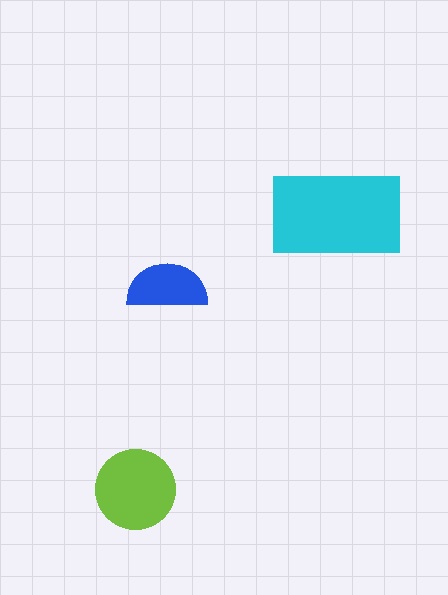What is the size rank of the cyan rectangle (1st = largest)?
1st.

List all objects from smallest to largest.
The blue semicircle, the lime circle, the cyan rectangle.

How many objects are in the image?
There are 3 objects in the image.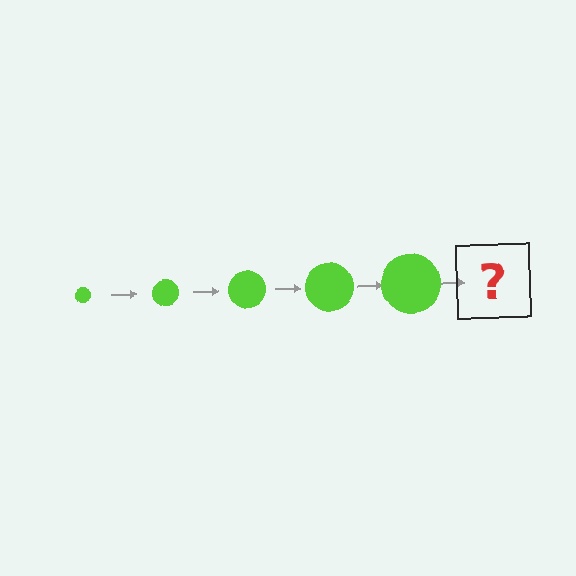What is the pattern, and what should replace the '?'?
The pattern is that the circle gets progressively larger each step. The '?' should be a lime circle, larger than the previous one.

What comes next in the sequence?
The next element should be a lime circle, larger than the previous one.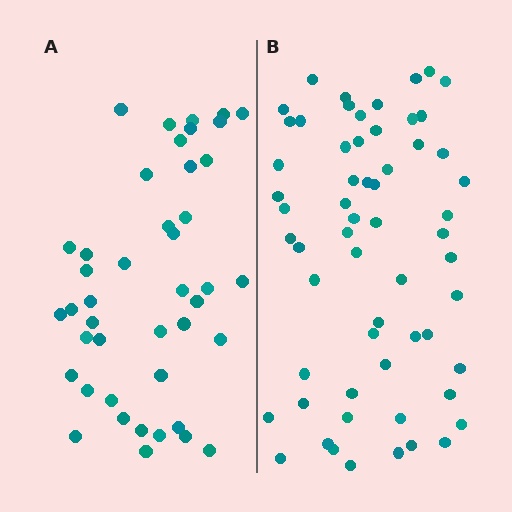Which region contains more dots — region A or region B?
Region B (the right region) has more dots.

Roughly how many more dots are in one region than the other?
Region B has approximately 15 more dots than region A.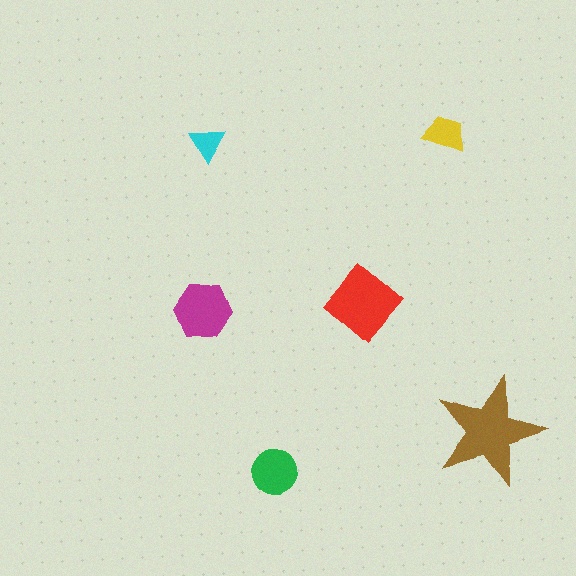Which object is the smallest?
The cyan triangle.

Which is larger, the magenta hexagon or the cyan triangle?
The magenta hexagon.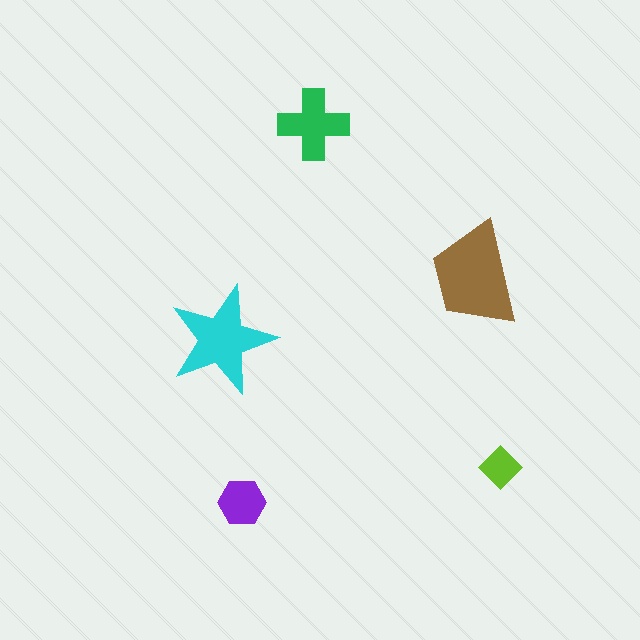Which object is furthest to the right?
The lime diamond is rightmost.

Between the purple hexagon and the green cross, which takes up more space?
The green cross.